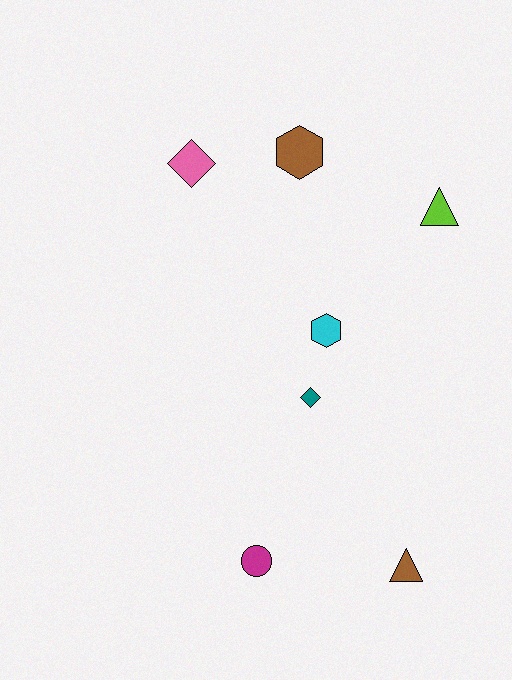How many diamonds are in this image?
There are 2 diamonds.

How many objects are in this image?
There are 7 objects.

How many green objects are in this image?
There are no green objects.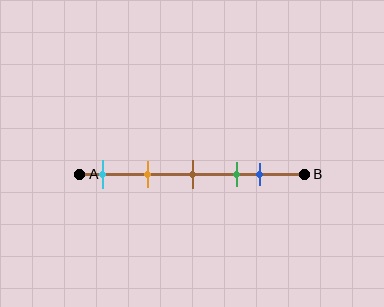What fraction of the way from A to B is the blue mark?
The blue mark is approximately 80% (0.8) of the way from A to B.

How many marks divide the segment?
There are 5 marks dividing the segment.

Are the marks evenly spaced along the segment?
No, the marks are not evenly spaced.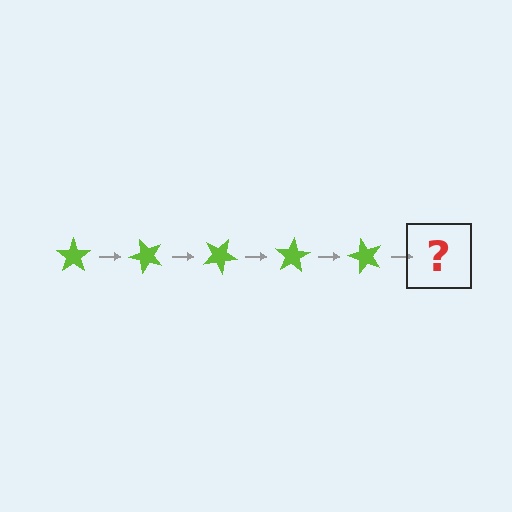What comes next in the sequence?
The next element should be a lime star rotated 250 degrees.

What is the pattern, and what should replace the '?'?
The pattern is that the star rotates 50 degrees each step. The '?' should be a lime star rotated 250 degrees.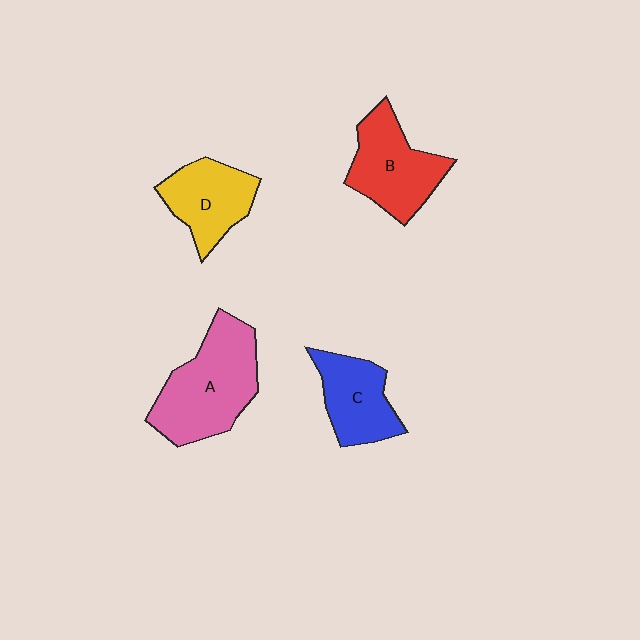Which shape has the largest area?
Shape A (pink).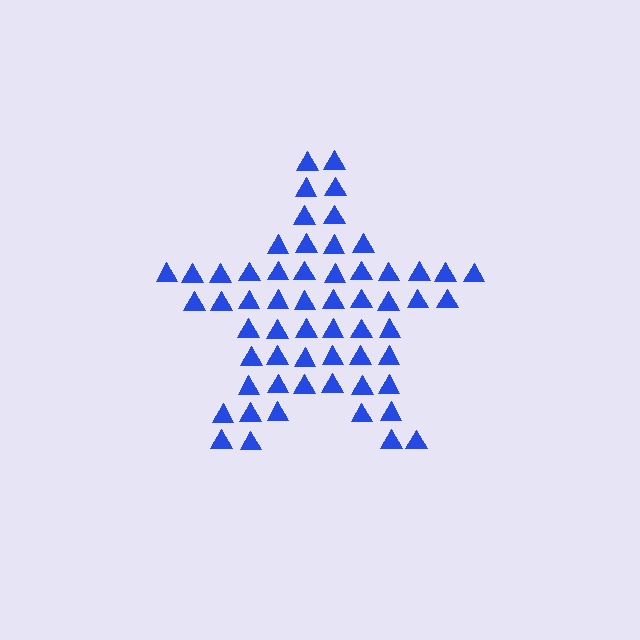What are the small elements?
The small elements are triangles.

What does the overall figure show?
The overall figure shows a star.